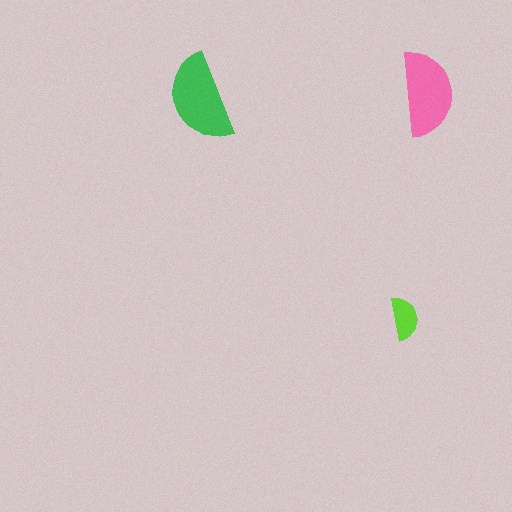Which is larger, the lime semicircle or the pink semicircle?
The pink one.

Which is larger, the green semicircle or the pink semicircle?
The green one.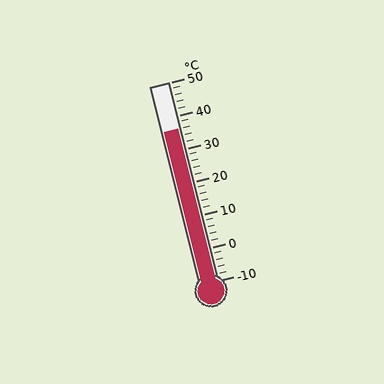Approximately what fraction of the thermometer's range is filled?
The thermometer is filled to approximately 75% of its range.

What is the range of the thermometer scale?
The thermometer scale ranges from -10°C to 50°C.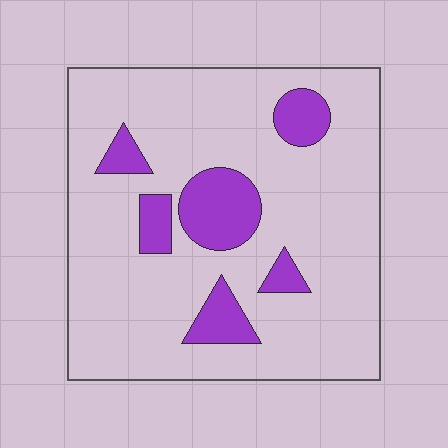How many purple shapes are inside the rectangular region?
6.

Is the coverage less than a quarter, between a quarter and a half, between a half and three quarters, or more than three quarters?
Less than a quarter.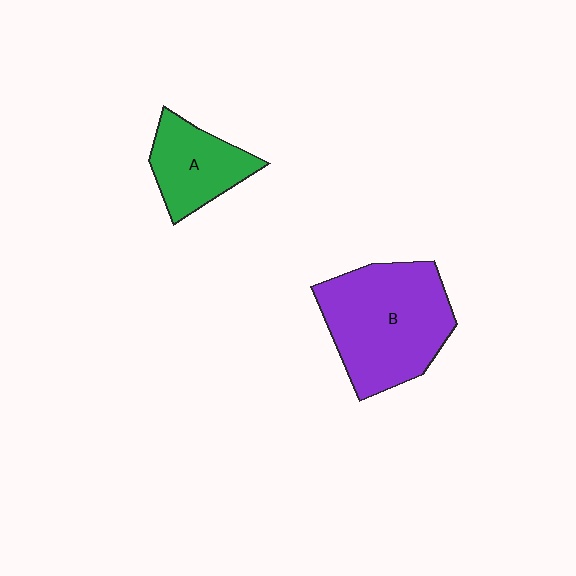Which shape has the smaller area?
Shape A (green).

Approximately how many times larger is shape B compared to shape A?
Approximately 1.9 times.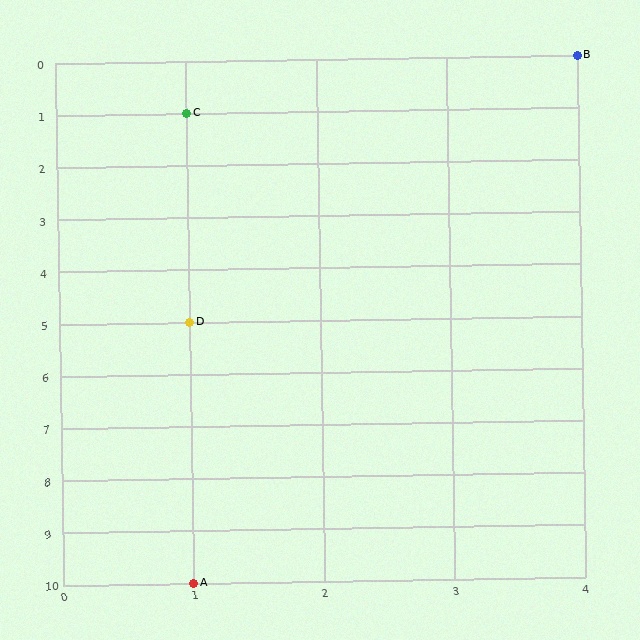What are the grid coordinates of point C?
Point C is at grid coordinates (1, 1).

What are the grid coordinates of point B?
Point B is at grid coordinates (4, 0).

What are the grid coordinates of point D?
Point D is at grid coordinates (1, 5).